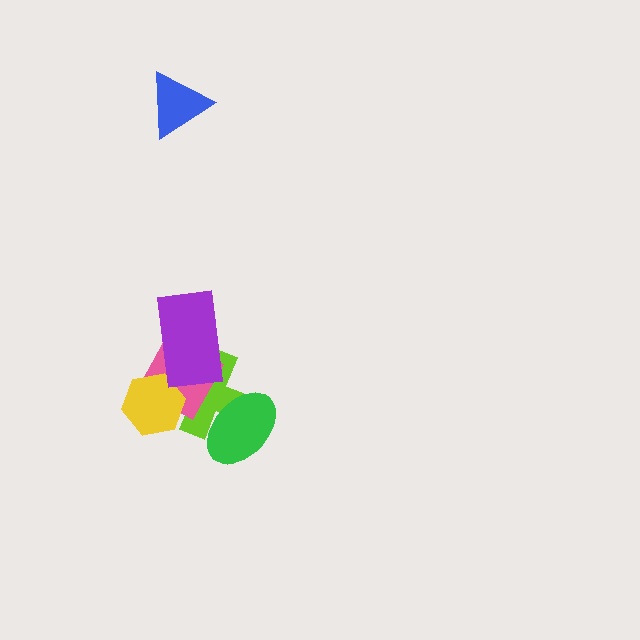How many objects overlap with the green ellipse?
1 object overlaps with the green ellipse.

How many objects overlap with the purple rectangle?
2 objects overlap with the purple rectangle.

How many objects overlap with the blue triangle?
0 objects overlap with the blue triangle.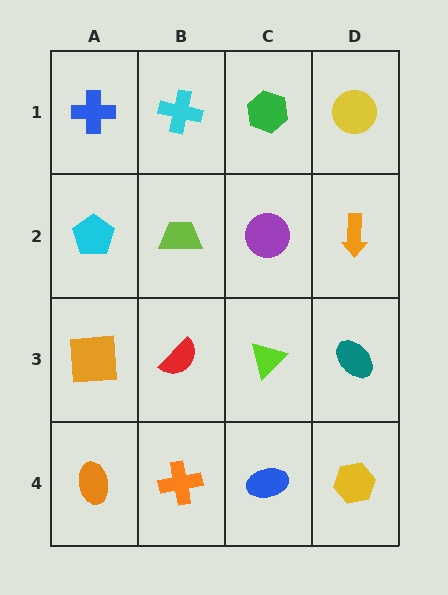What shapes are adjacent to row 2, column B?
A cyan cross (row 1, column B), a red semicircle (row 3, column B), a cyan pentagon (row 2, column A), a purple circle (row 2, column C).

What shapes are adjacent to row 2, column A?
A blue cross (row 1, column A), an orange square (row 3, column A), a lime trapezoid (row 2, column B).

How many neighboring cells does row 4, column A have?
2.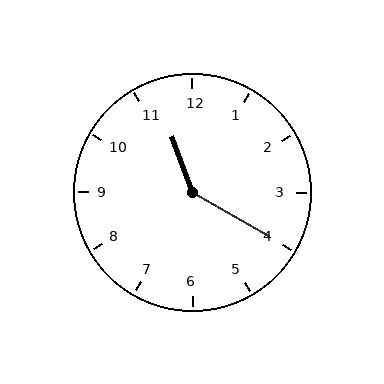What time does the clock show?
11:20.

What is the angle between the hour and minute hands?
Approximately 140 degrees.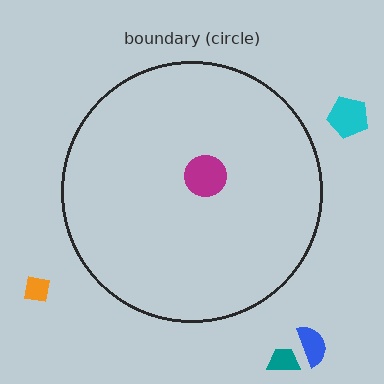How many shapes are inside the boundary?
1 inside, 4 outside.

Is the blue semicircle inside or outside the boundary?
Outside.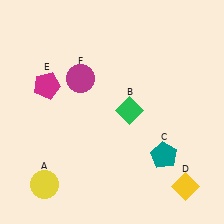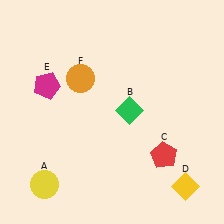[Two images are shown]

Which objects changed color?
C changed from teal to red. F changed from magenta to orange.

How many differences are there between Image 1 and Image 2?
There are 2 differences between the two images.